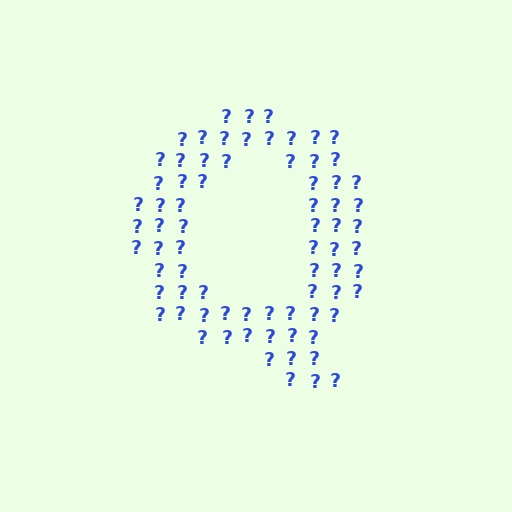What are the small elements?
The small elements are question marks.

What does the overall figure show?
The overall figure shows the letter Q.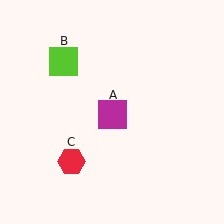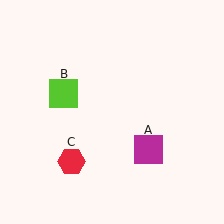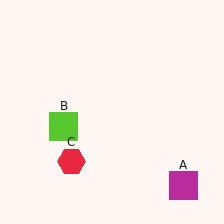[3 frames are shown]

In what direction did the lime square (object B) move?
The lime square (object B) moved down.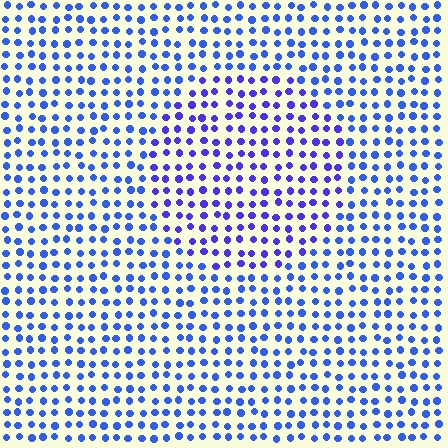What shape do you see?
I see a circle.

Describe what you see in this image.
The image is filled with small blue elements in a uniform arrangement. A circle-shaped region is visible where the elements are tinted to a slightly different hue, forming a subtle color boundary.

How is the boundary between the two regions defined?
The boundary is defined purely by a slight shift in hue (about 23 degrees). Spacing, size, and orientation are identical on both sides.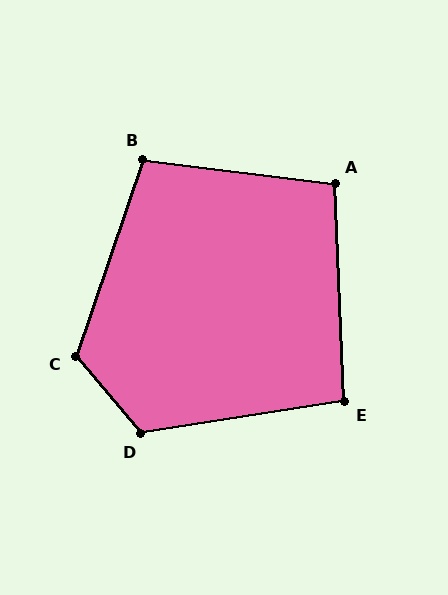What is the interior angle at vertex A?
Approximately 99 degrees (obtuse).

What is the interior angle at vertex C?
Approximately 121 degrees (obtuse).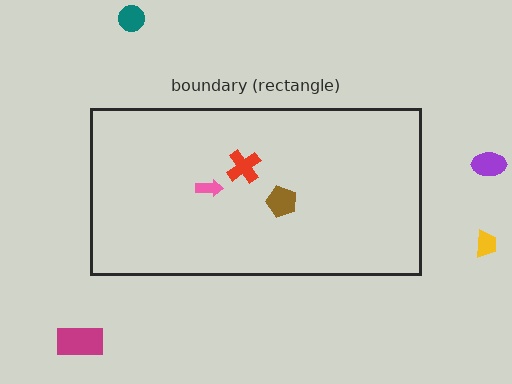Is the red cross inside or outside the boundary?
Inside.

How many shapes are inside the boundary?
3 inside, 4 outside.